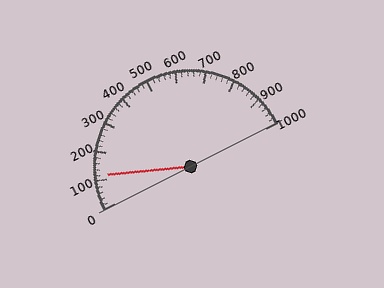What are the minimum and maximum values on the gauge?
The gauge ranges from 0 to 1000.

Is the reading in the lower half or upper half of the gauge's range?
The reading is in the lower half of the range (0 to 1000).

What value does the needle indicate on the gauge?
The needle indicates approximately 120.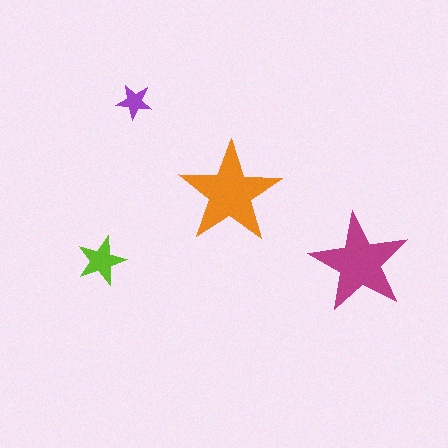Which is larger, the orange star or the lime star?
The orange one.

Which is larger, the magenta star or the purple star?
The magenta one.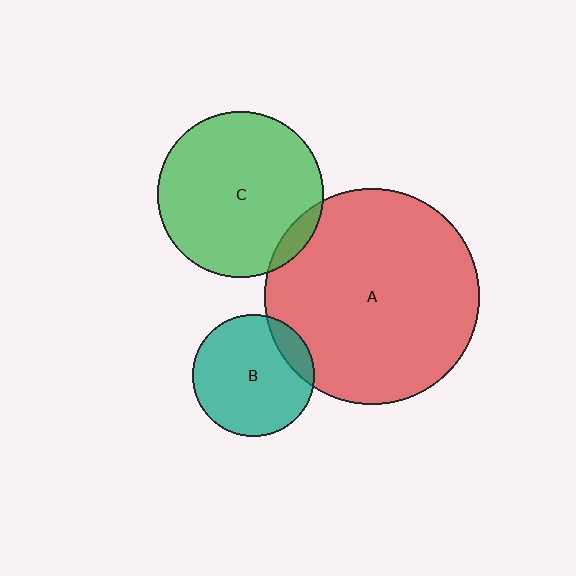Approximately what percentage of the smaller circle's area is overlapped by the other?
Approximately 5%.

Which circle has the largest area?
Circle A (red).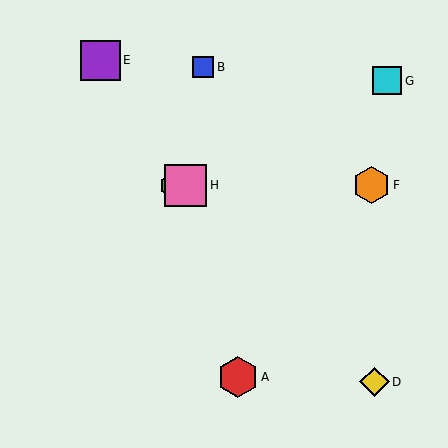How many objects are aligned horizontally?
3 objects (C, F, H) are aligned horizontally.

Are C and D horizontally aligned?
No, C is at y≈185 and D is at y≈382.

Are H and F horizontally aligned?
Yes, both are at y≈185.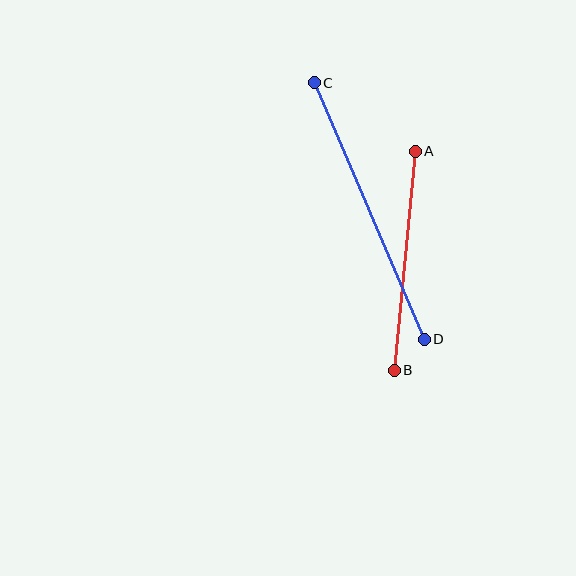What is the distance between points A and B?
The distance is approximately 220 pixels.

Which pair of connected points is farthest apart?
Points C and D are farthest apart.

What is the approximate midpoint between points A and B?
The midpoint is at approximately (405, 261) pixels.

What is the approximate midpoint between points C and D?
The midpoint is at approximately (369, 211) pixels.